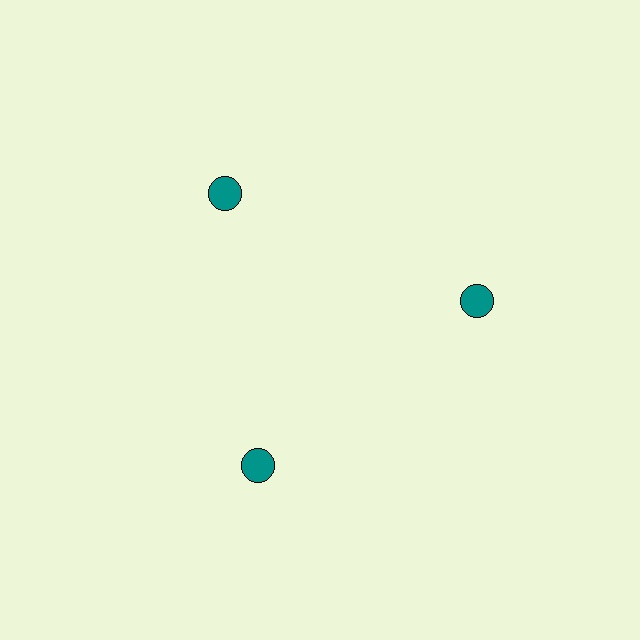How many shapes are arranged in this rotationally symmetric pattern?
There are 3 shapes, arranged in 3 groups of 1.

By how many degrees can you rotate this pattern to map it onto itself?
The pattern maps onto itself every 120 degrees of rotation.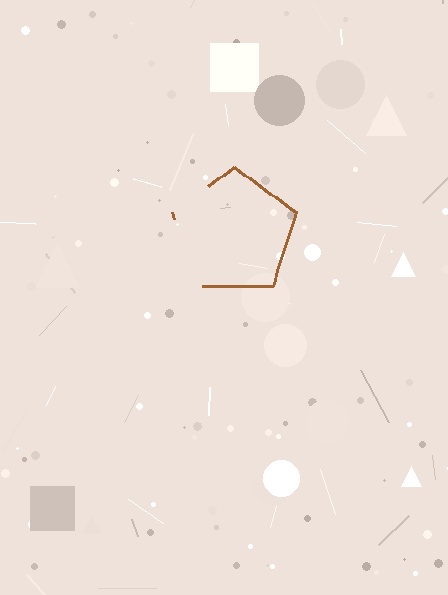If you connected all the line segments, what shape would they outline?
They would outline a pentagon.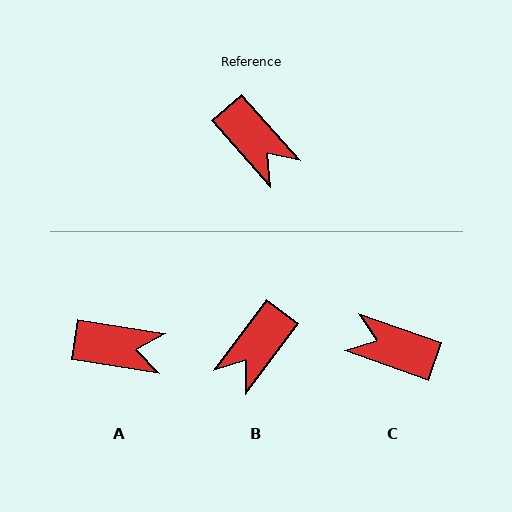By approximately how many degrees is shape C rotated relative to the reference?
Approximately 151 degrees clockwise.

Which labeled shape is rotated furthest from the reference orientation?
C, about 151 degrees away.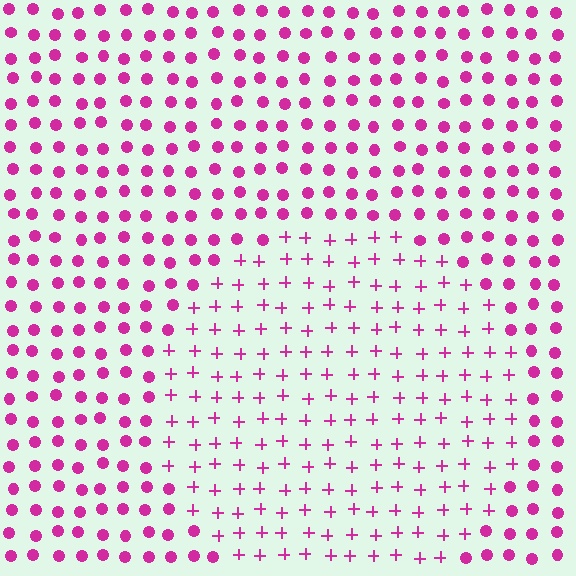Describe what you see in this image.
The image is filled with small magenta elements arranged in a uniform grid. A circle-shaped region contains plus signs, while the surrounding area contains circles. The boundary is defined purely by the change in element shape.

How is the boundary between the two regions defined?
The boundary is defined by a change in element shape: plus signs inside vs. circles outside. All elements share the same color and spacing.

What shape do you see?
I see a circle.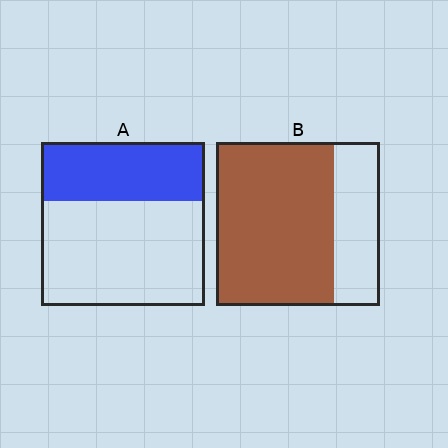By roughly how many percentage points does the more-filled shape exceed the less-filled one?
By roughly 35 percentage points (B over A).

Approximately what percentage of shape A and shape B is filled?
A is approximately 35% and B is approximately 70%.